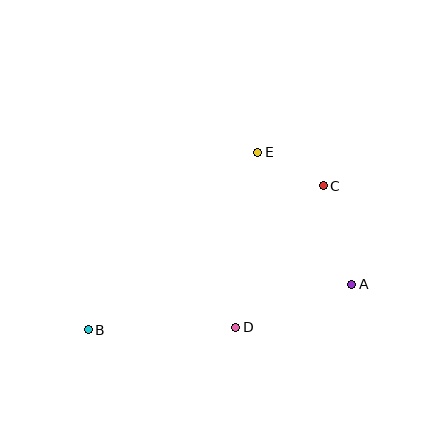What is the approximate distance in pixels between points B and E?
The distance between B and E is approximately 245 pixels.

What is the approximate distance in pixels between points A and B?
The distance between A and B is approximately 267 pixels.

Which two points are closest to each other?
Points C and E are closest to each other.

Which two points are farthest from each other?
Points B and C are farthest from each other.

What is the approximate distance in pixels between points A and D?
The distance between A and D is approximately 124 pixels.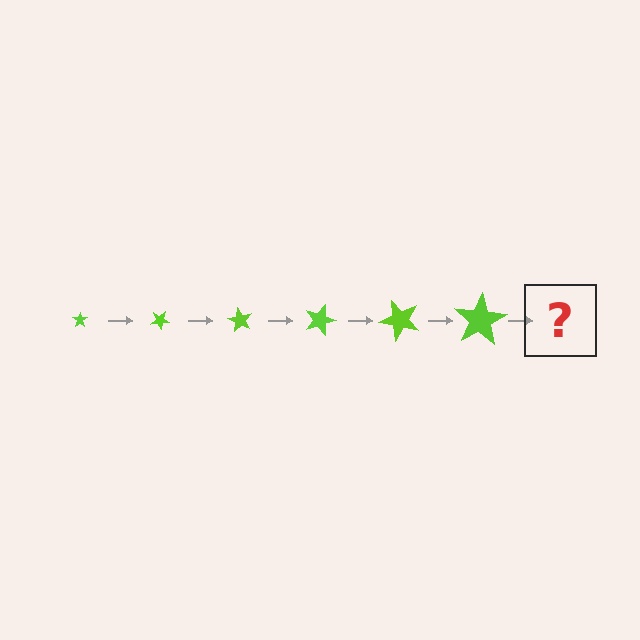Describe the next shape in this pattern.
It should be a star, larger than the previous one and rotated 180 degrees from the start.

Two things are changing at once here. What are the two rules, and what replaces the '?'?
The two rules are that the star grows larger each step and it rotates 30 degrees each step. The '?' should be a star, larger than the previous one and rotated 180 degrees from the start.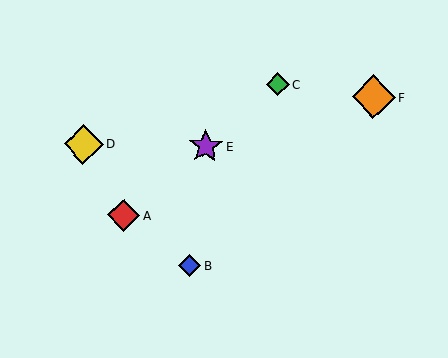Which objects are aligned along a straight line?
Objects A, C, E are aligned along a straight line.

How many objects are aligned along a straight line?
3 objects (A, C, E) are aligned along a straight line.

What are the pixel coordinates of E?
Object E is at (205, 146).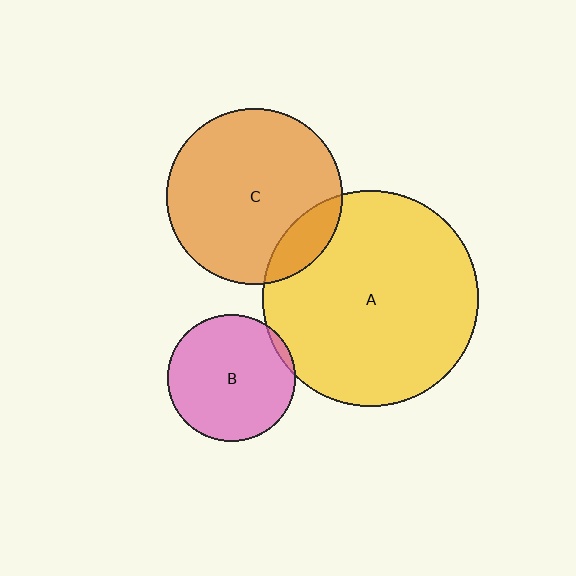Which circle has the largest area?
Circle A (yellow).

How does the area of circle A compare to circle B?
Approximately 2.9 times.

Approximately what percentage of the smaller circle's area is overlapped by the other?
Approximately 5%.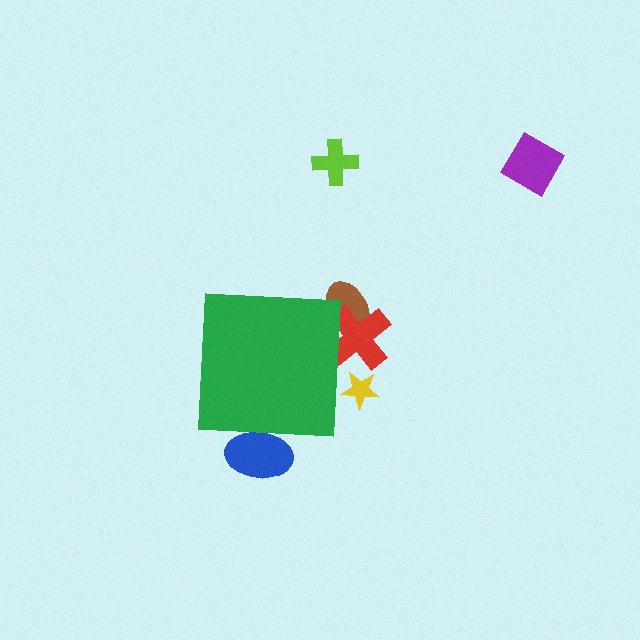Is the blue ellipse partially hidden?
Yes, the blue ellipse is partially hidden behind the green square.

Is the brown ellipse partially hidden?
Yes, the brown ellipse is partially hidden behind the green square.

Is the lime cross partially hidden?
No, the lime cross is fully visible.